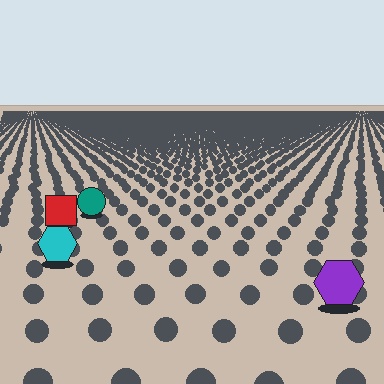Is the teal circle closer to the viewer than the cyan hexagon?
No. The cyan hexagon is closer — you can tell from the texture gradient: the ground texture is coarser near it.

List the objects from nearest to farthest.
From nearest to farthest: the purple hexagon, the cyan hexagon, the red square, the teal circle.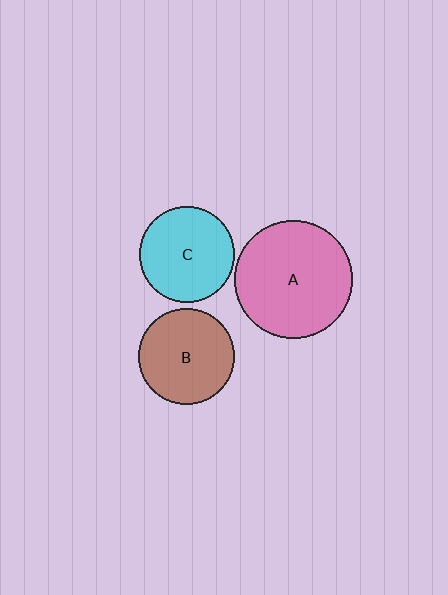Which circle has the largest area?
Circle A (pink).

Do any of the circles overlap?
No, none of the circles overlap.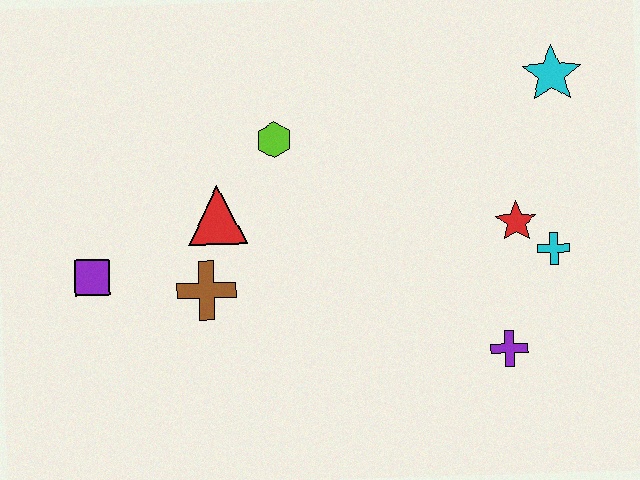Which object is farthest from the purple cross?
The purple square is farthest from the purple cross.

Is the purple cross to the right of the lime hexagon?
Yes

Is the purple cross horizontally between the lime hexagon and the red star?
Yes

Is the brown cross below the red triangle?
Yes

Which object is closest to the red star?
The cyan cross is closest to the red star.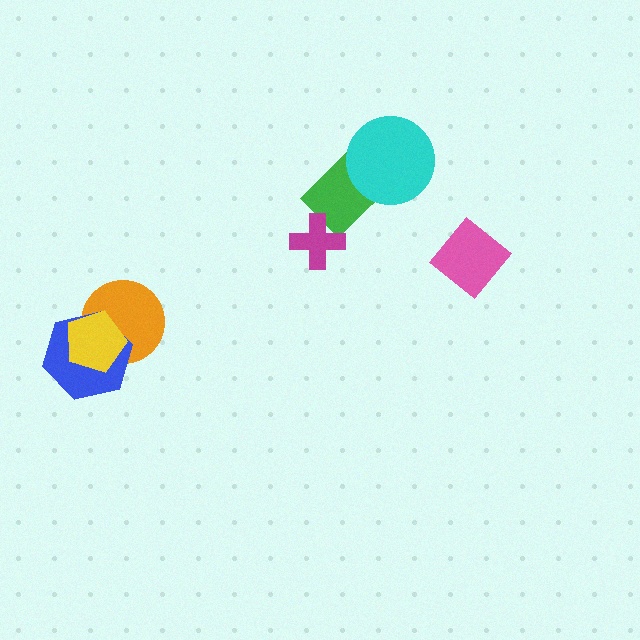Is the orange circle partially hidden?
Yes, it is partially covered by another shape.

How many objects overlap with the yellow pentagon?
2 objects overlap with the yellow pentagon.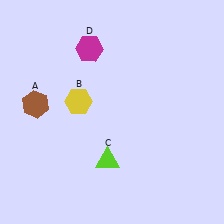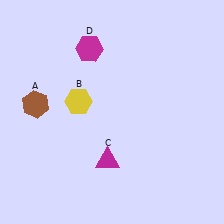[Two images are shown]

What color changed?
The triangle (C) changed from lime in Image 1 to magenta in Image 2.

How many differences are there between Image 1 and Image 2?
There is 1 difference between the two images.